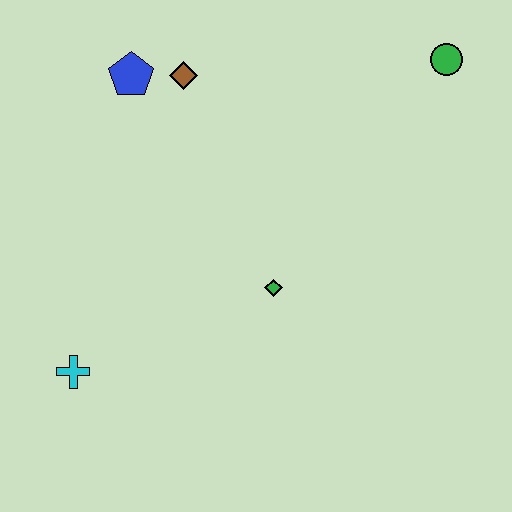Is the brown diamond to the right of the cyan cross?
Yes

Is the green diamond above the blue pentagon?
No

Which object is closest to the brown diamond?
The blue pentagon is closest to the brown diamond.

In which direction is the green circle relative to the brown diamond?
The green circle is to the right of the brown diamond.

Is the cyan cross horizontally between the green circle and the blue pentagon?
No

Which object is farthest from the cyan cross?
The green circle is farthest from the cyan cross.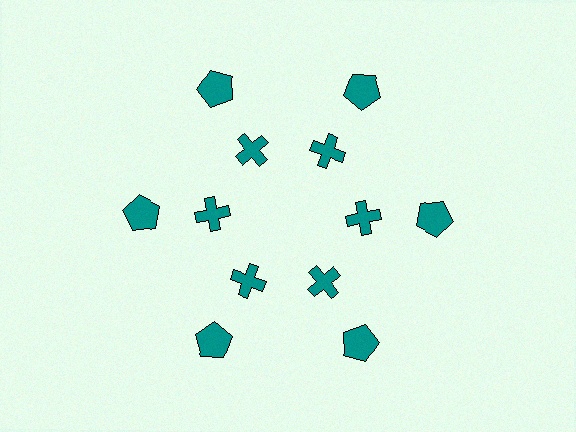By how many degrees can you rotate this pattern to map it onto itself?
The pattern maps onto itself every 60 degrees of rotation.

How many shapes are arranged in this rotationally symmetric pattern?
There are 12 shapes, arranged in 6 groups of 2.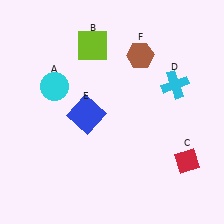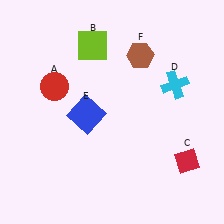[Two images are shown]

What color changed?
The circle (A) changed from cyan in Image 1 to red in Image 2.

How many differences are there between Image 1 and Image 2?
There is 1 difference between the two images.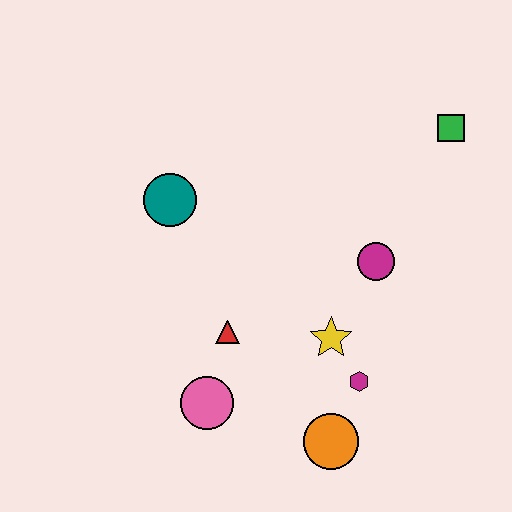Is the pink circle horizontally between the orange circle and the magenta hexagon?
No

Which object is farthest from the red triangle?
The green square is farthest from the red triangle.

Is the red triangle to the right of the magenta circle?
No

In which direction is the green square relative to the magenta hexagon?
The green square is above the magenta hexagon.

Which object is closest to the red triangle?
The pink circle is closest to the red triangle.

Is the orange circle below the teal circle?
Yes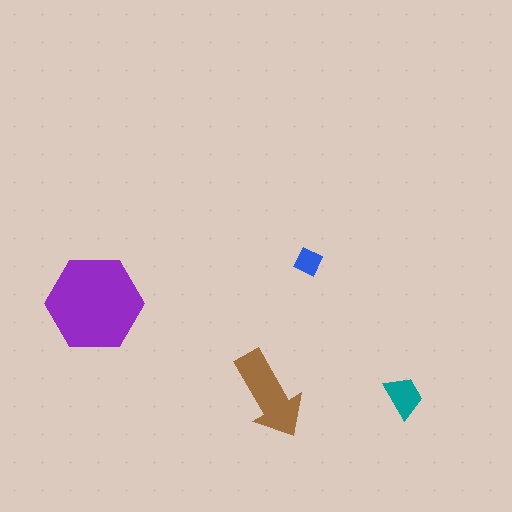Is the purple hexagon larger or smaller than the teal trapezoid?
Larger.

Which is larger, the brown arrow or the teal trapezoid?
The brown arrow.